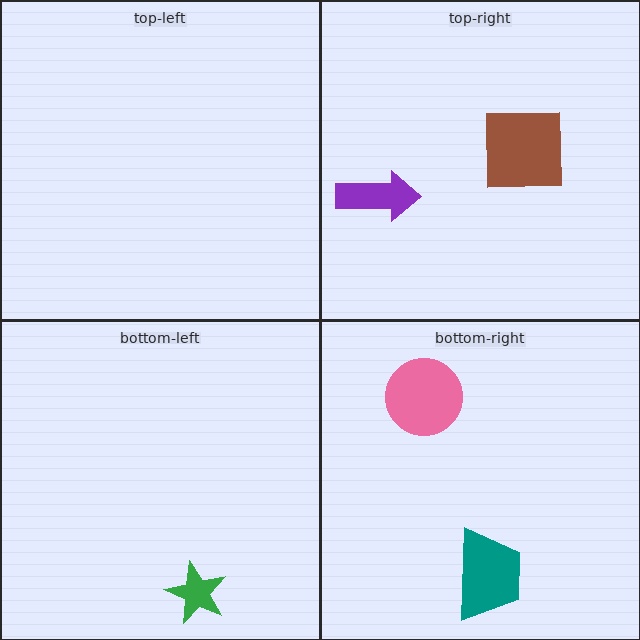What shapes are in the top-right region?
The brown square, the purple arrow.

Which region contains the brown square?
The top-right region.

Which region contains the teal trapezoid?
The bottom-right region.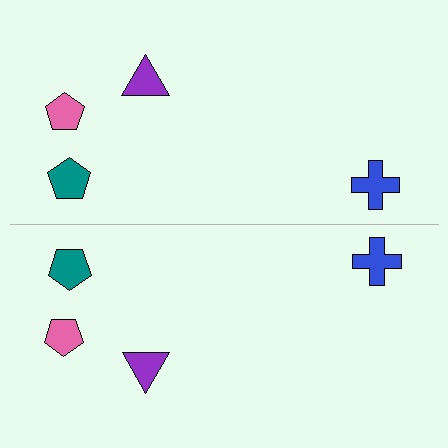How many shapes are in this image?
There are 8 shapes in this image.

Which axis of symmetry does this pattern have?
The pattern has a horizontal axis of symmetry running through the center of the image.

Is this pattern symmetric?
Yes, this pattern has bilateral (reflection) symmetry.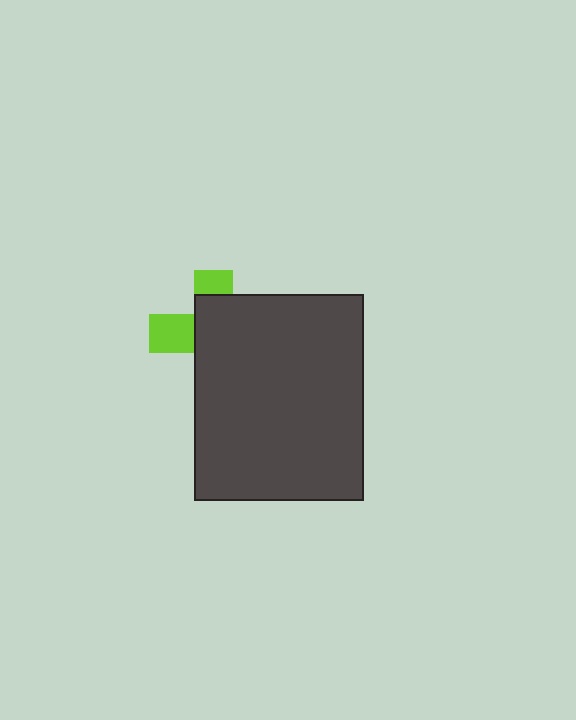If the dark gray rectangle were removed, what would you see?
You would see the complete lime cross.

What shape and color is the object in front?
The object in front is a dark gray rectangle.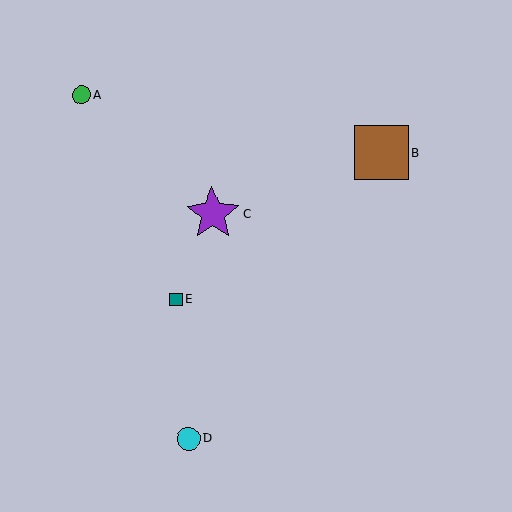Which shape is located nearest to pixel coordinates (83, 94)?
The green circle (labeled A) at (81, 95) is nearest to that location.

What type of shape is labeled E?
Shape E is a teal square.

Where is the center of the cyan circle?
The center of the cyan circle is at (188, 438).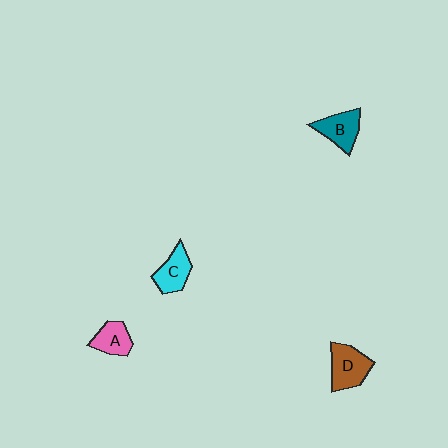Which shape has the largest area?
Shape D (brown).